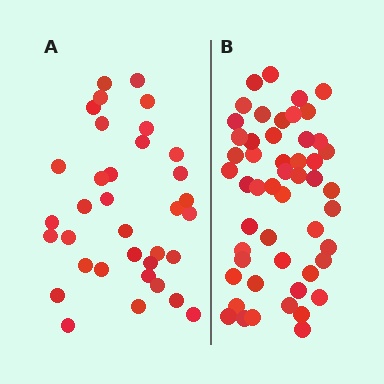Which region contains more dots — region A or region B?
Region B (the right region) has more dots.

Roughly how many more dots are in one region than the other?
Region B has approximately 15 more dots than region A.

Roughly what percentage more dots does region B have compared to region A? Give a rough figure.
About 45% more.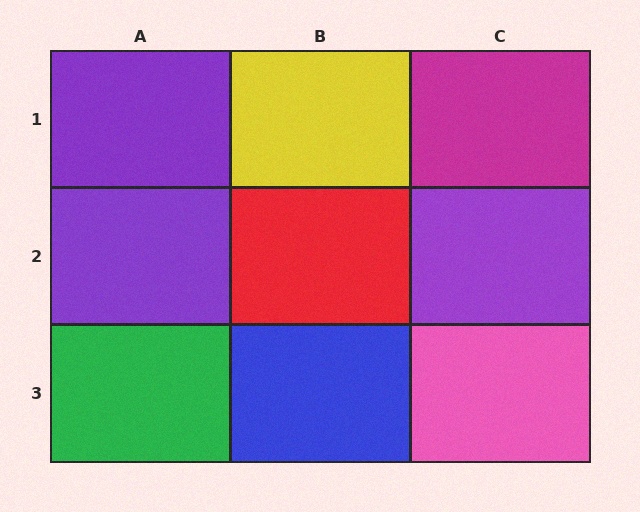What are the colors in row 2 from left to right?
Purple, red, purple.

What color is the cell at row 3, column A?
Green.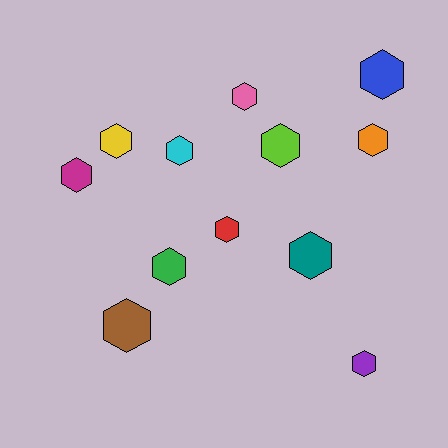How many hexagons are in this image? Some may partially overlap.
There are 12 hexagons.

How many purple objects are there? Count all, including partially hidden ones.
There is 1 purple object.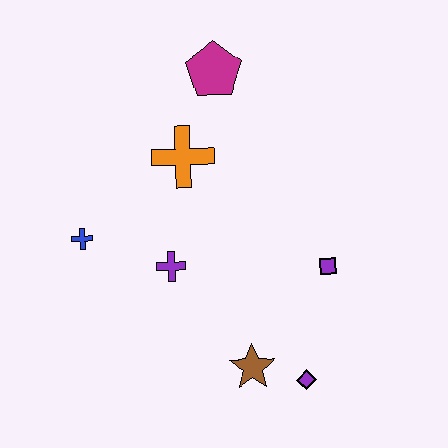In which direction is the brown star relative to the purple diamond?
The brown star is to the left of the purple diamond.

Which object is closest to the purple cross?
The blue cross is closest to the purple cross.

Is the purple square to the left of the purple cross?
No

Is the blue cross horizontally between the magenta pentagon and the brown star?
No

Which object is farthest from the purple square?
The blue cross is farthest from the purple square.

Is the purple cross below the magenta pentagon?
Yes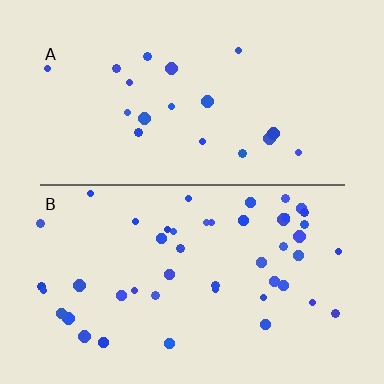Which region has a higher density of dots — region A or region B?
B (the bottom).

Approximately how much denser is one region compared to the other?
Approximately 2.4× — region B over region A.